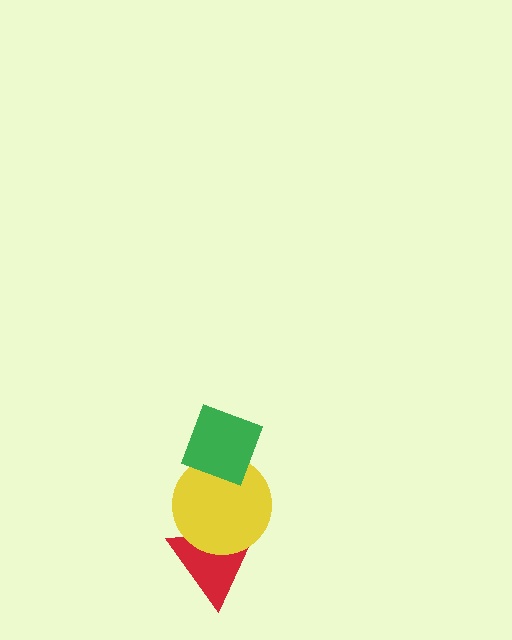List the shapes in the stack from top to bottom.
From top to bottom: the green diamond, the yellow circle, the red triangle.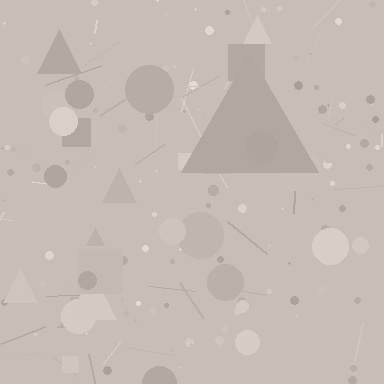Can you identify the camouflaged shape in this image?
The camouflaged shape is a triangle.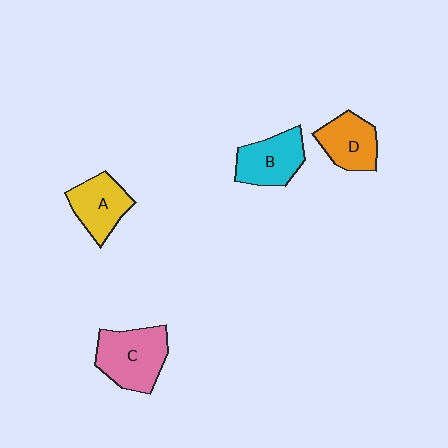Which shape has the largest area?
Shape C (pink).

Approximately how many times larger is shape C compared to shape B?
Approximately 1.3 times.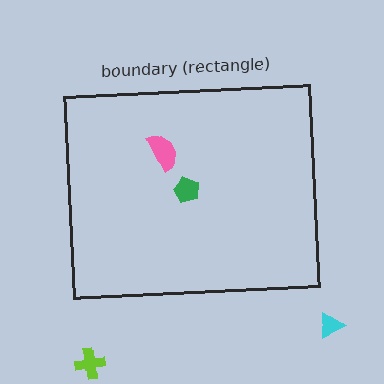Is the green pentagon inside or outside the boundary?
Inside.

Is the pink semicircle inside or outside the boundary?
Inside.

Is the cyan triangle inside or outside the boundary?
Outside.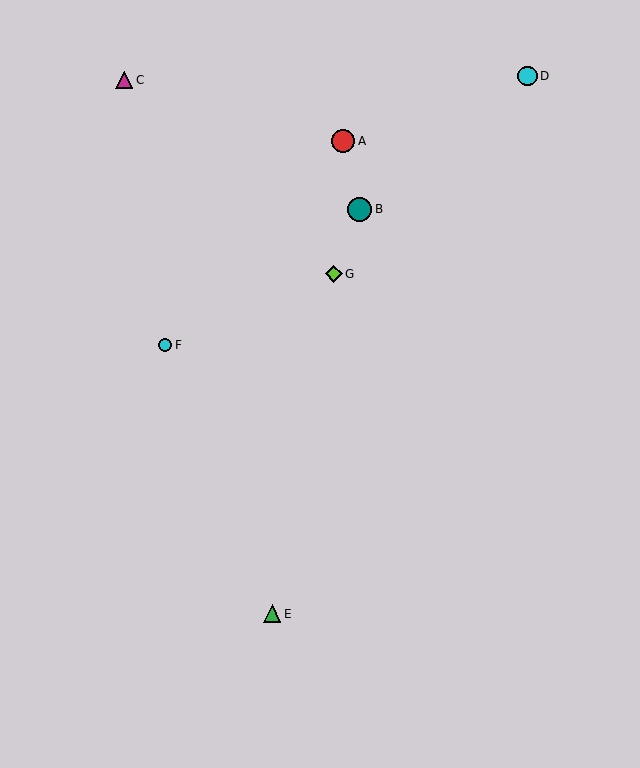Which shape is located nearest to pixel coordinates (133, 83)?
The magenta triangle (labeled C) at (124, 80) is nearest to that location.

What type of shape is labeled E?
Shape E is a green triangle.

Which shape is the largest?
The teal circle (labeled B) is the largest.